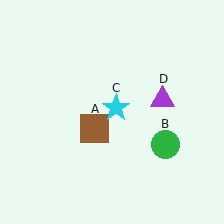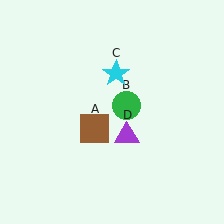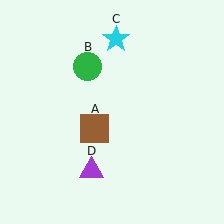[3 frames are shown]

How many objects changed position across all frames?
3 objects changed position: green circle (object B), cyan star (object C), purple triangle (object D).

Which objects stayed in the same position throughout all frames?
Brown square (object A) remained stationary.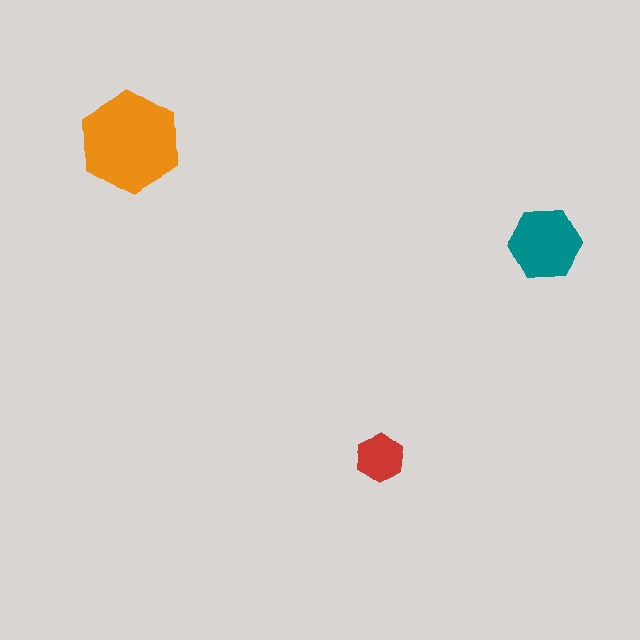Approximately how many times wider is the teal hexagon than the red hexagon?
About 1.5 times wider.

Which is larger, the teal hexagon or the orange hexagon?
The orange one.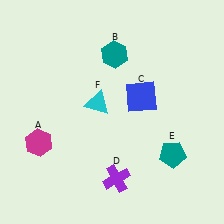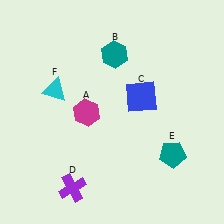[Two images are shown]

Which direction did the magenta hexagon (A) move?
The magenta hexagon (A) moved right.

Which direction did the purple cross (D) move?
The purple cross (D) moved left.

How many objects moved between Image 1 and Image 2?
3 objects moved between the two images.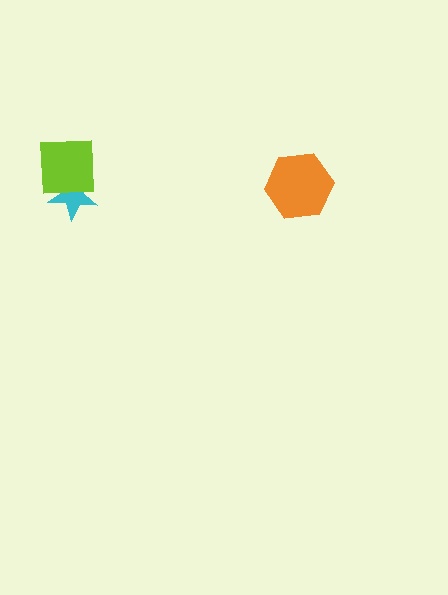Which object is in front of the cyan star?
The lime square is in front of the cyan star.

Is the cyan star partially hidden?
Yes, it is partially covered by another shape.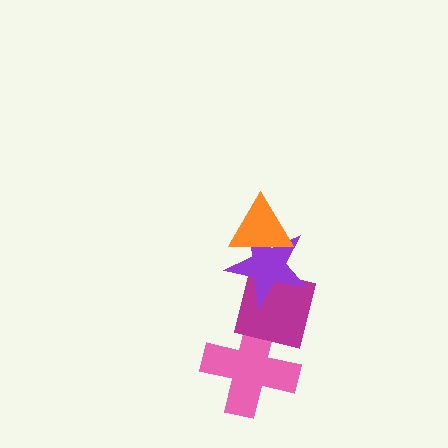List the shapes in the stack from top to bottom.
From top to bottom: the orange triangle, the purple star, the magenta square, the pink cross.